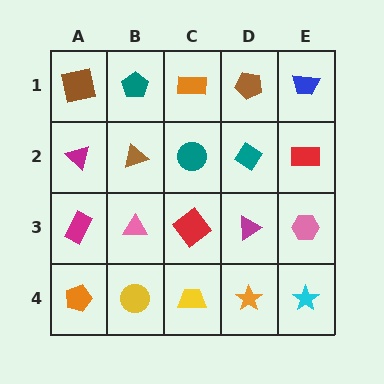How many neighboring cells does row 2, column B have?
4.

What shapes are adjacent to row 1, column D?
A teal diamond (row 2, column D), an orange rectangle (row 1, column C), a blue trapezoid (row 1, column E).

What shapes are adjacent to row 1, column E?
A red rectangle (row 2, column E), a brown pentagon (row 1, column D).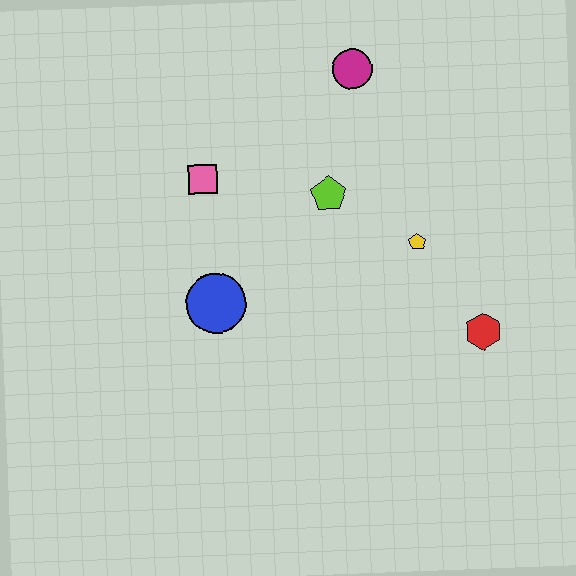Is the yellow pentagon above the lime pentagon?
No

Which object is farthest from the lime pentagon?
The red hexagon is farthest from the lime pentagon.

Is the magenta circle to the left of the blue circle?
No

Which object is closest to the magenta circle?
The lime pentagon is closest to the magenta circle.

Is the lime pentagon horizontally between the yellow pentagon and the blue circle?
Yes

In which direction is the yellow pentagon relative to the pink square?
The yellow pentagon is to the right of the pink square.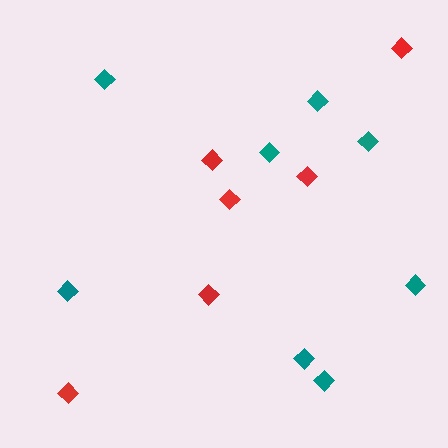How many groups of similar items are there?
There are 2 groups: one group of red diamonds (6) and one group of teal diamonds (8).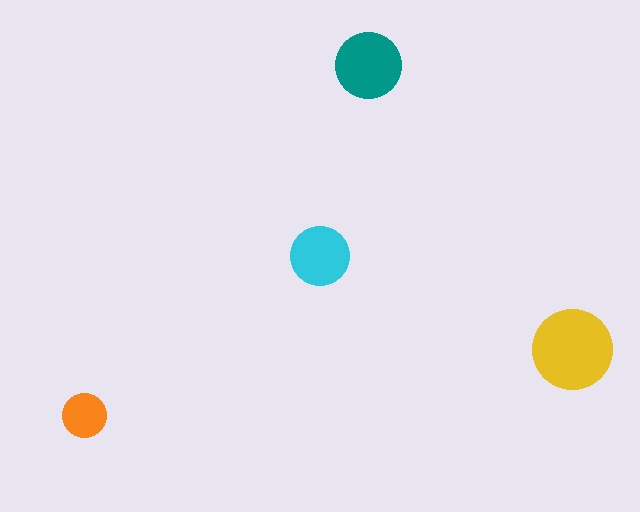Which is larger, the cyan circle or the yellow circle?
The yellow one.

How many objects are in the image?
There are 4 objects in the image.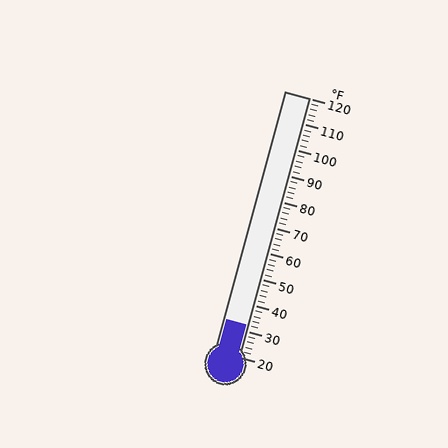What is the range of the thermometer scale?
The thermometer scale ranges from 20°F to 120°F.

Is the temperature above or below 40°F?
The temperature is below 40°F.